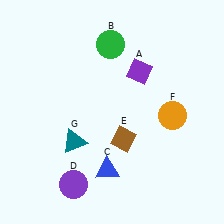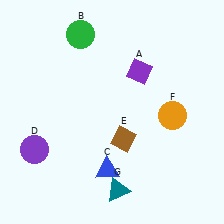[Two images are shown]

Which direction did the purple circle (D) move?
The purple circle (D) moved left.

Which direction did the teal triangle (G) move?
The teal triangle (G) moved down.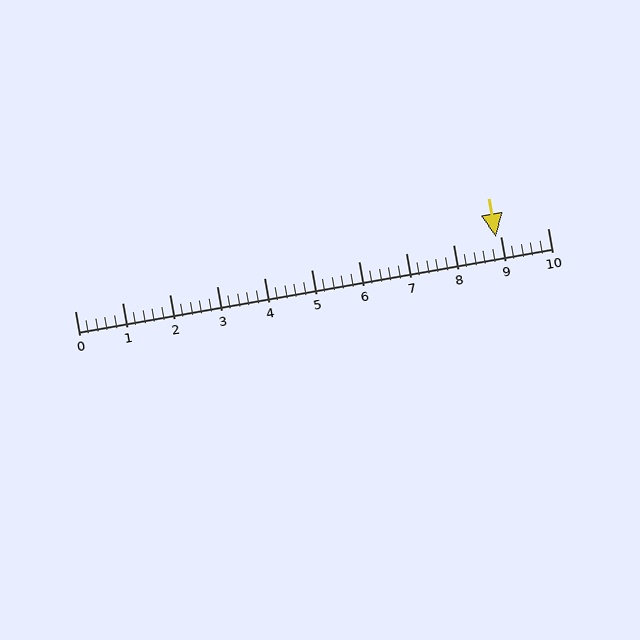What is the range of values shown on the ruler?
The ruler shows values from 0 to 10.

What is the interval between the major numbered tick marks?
The major tick marks are spaced 1 units apart.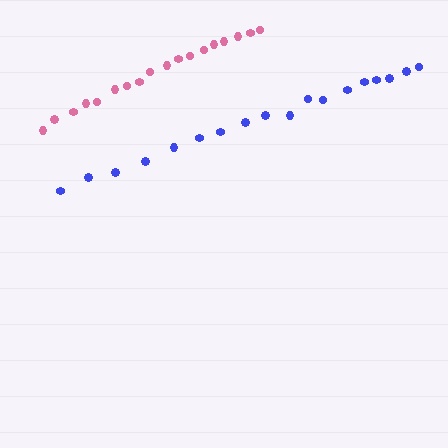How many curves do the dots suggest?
There are 2 distinct paths.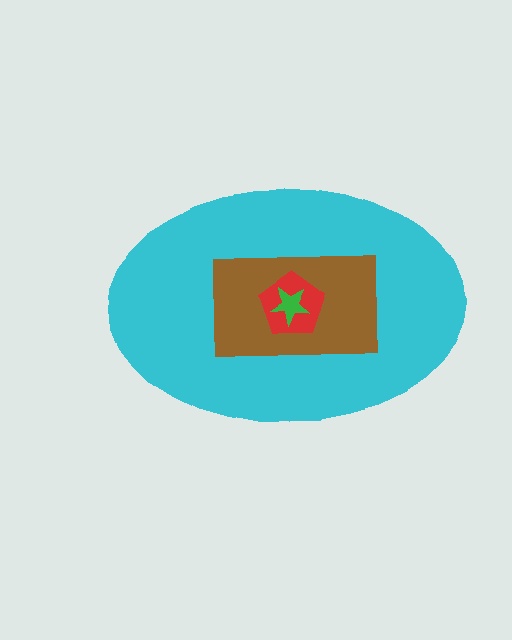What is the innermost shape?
The green star.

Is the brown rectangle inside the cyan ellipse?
Yes.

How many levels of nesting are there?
4.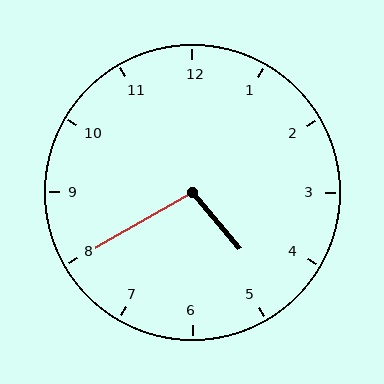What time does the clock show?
4:40.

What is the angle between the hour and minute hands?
Approximately 100 degrees.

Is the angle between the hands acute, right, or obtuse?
It is obtuse.